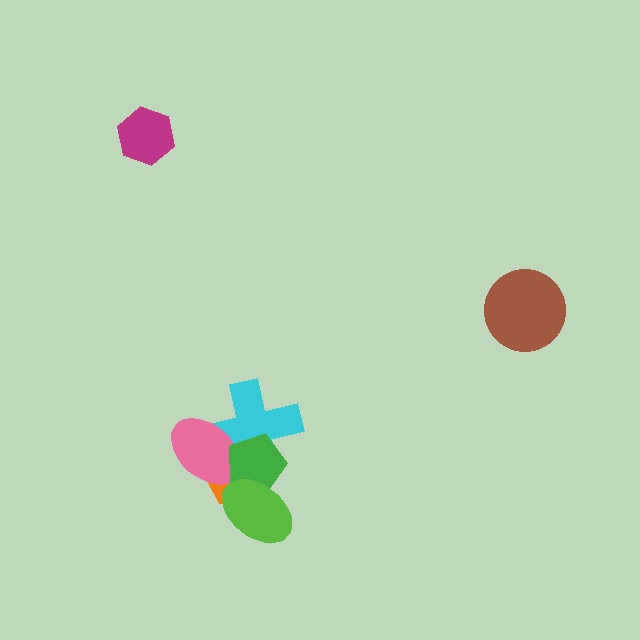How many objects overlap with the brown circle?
0 objects overlap with the brown circle.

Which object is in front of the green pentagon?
The lime ellipse is in front of the green pentagon.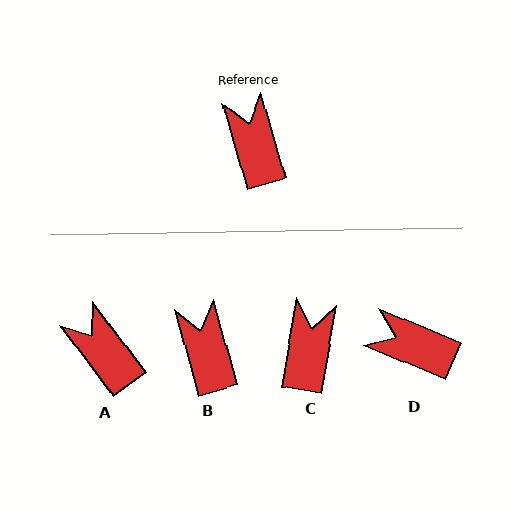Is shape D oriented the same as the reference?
No, it is off by about 52 degrees.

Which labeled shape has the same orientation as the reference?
B.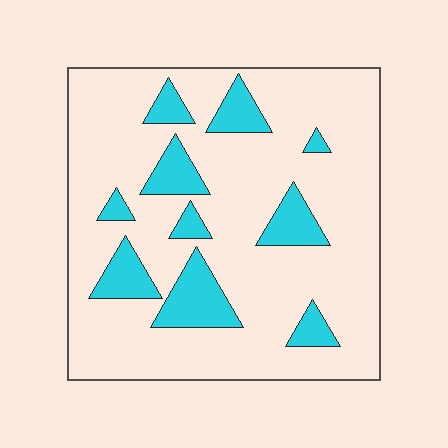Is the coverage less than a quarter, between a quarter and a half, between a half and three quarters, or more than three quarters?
Less than a quarter.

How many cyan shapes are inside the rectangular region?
10.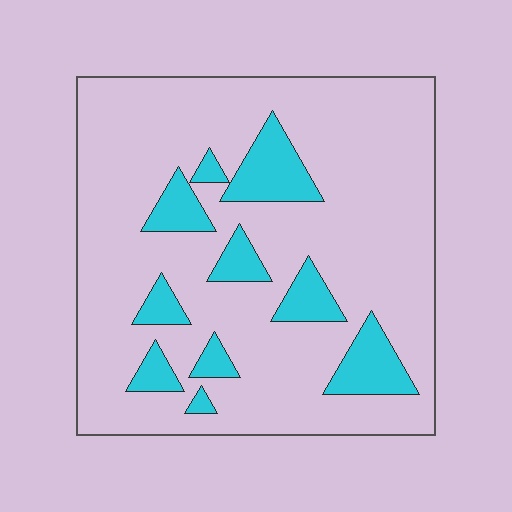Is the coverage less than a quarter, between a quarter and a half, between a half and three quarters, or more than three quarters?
Less than a quarter.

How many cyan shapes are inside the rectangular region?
10.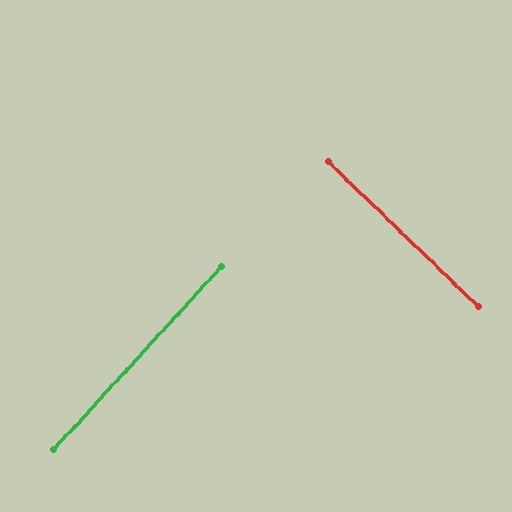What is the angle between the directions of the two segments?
Approximately 88 degrees.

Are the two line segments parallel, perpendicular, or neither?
Perpendicular — they meet at approximately 88°.